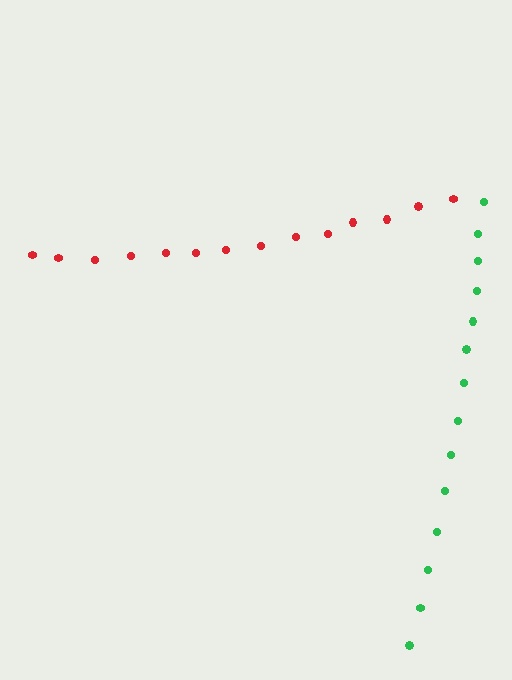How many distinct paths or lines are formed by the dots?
There are 2 distinct paths.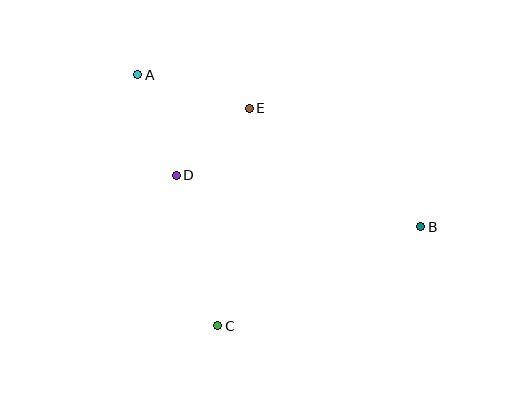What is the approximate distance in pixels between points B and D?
The distance between B and D is approximately 250 pixels.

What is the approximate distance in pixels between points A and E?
The distance between A and E is approximately 116 pixels.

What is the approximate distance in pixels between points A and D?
The distance between A and D is approximately 108 pixels.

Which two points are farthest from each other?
Points A and B are farthest from each other.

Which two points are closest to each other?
Points D and E are closest to each other.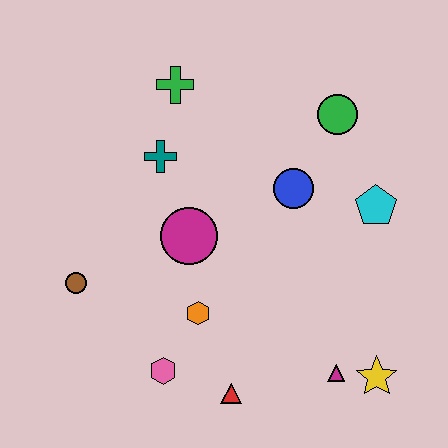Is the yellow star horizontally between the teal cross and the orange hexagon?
No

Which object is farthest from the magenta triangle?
The green cross is farthest from the magenta triangle.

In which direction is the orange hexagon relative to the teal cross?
The orange hexagon is below the teal cross.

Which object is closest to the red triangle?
The pink hexagon is closest to the red triangle.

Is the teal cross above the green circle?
No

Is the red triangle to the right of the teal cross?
Yes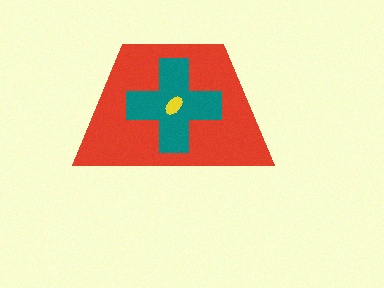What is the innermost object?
The yellow ellipse.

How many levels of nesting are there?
3.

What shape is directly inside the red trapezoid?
The teal cross.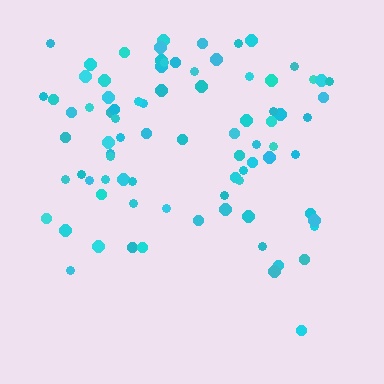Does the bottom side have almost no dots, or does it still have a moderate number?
Still a moderate number, just noticeably fewer than the top.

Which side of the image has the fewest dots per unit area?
The bottom.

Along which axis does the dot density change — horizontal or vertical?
Vertical.